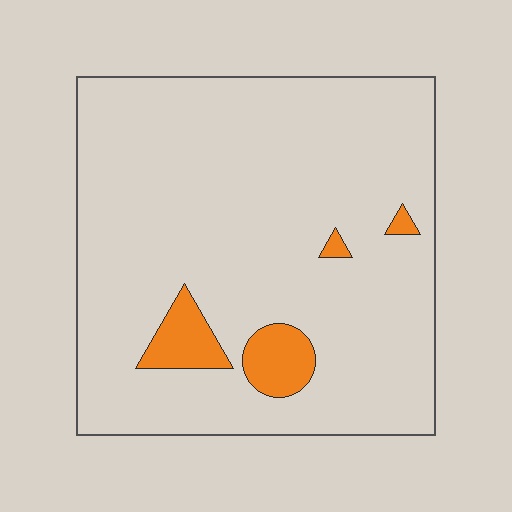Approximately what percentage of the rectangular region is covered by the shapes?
Approximately 10%.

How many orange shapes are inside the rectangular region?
4.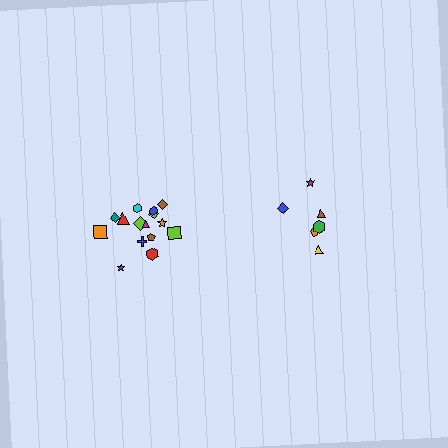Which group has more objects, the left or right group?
The left group.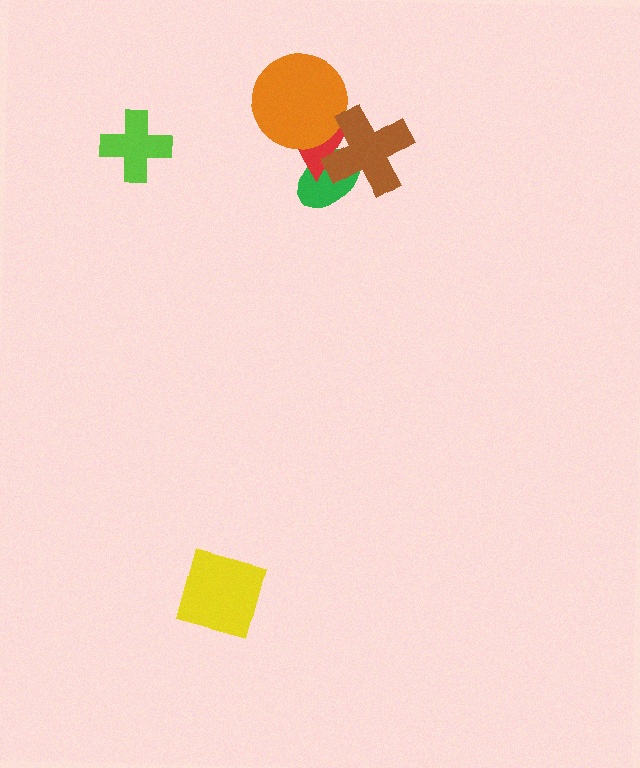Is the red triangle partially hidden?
Yes, it is partially covered by another shape.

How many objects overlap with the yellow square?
0 objects overlap with the yellow square.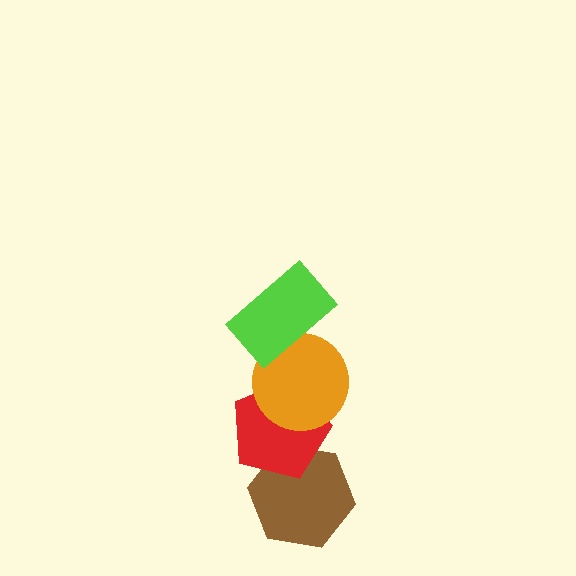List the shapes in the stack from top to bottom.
From top to bottom: the lime rectangle, the orange circle, the red pentagon, the brown hexagon.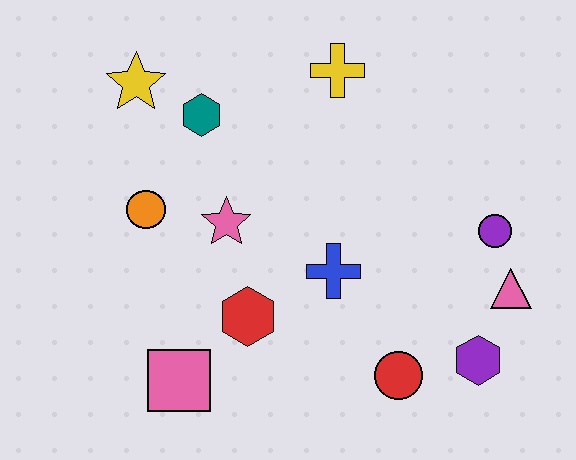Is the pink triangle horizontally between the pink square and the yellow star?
No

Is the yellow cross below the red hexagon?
No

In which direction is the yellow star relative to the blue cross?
The yellow star is to the left of the blue cross.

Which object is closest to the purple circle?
The pink triangle is closest to the purple circle.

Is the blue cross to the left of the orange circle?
No